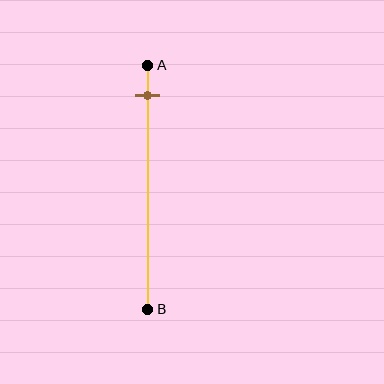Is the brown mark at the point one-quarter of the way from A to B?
No, the mark is at about 10% from A, not at the 25% one-quarter point.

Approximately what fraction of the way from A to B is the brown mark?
The brown mark is approximately 10% of the way from A to B.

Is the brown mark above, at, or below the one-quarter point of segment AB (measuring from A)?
The brown mark is above the one-quarter point of segment AB.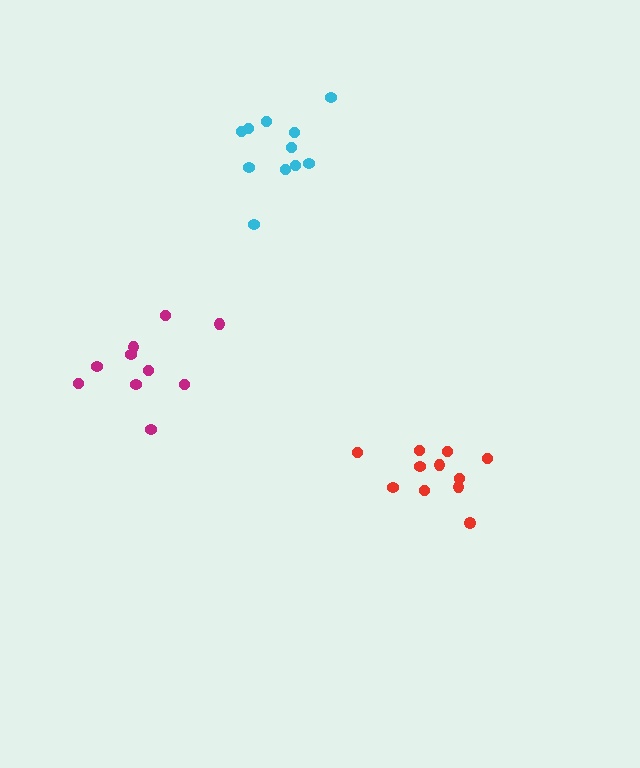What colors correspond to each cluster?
The clusters are colored: cyan, magenta, red.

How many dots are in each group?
Group 1: 11 dots, Group 2: 10 dots, Group 3: 11 dots (32 total).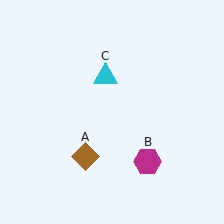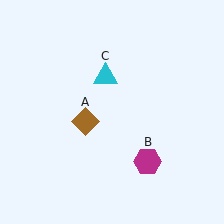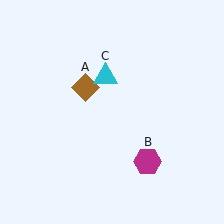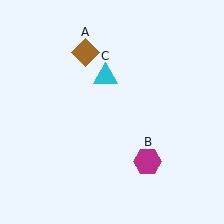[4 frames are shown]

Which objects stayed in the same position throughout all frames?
Magenta hexagon (object B) and cyan triangle (object C) remained stationary.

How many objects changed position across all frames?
1 object changed position: brown diamond (object A).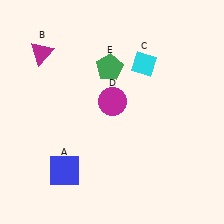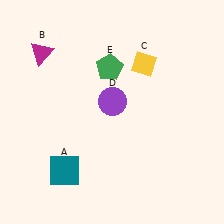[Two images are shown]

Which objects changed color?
A changed from blue to teal. C changed from cyan to yellow. D changed from magenta to purple.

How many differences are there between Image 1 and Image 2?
There are 3 differences between the two images.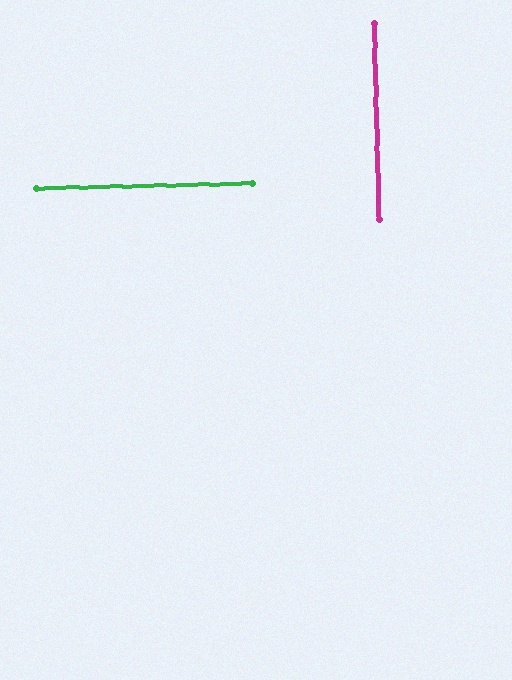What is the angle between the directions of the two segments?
Approximately 90 degrees.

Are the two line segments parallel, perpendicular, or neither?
Perpendicular — they meet at approximately 90°.